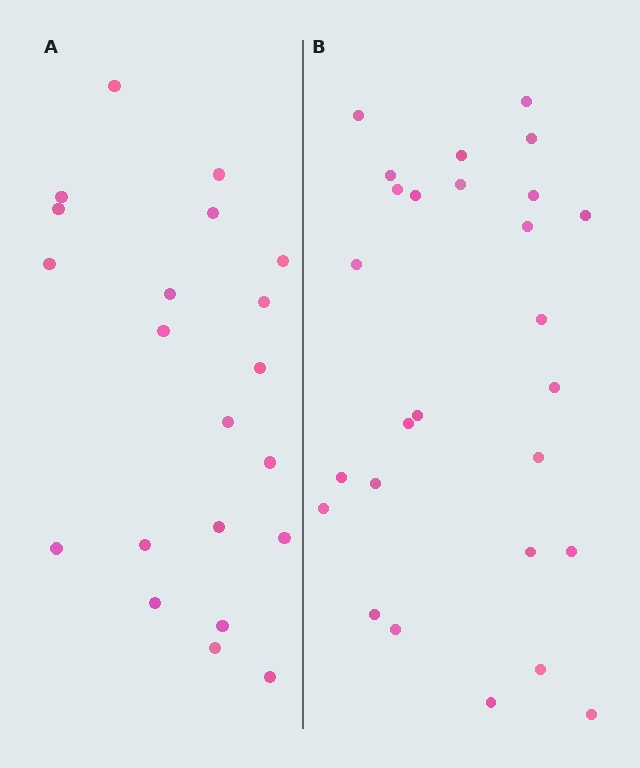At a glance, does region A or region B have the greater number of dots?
Region B (the right region) has more dots.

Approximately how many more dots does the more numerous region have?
Region B has about 6 more dots than region A.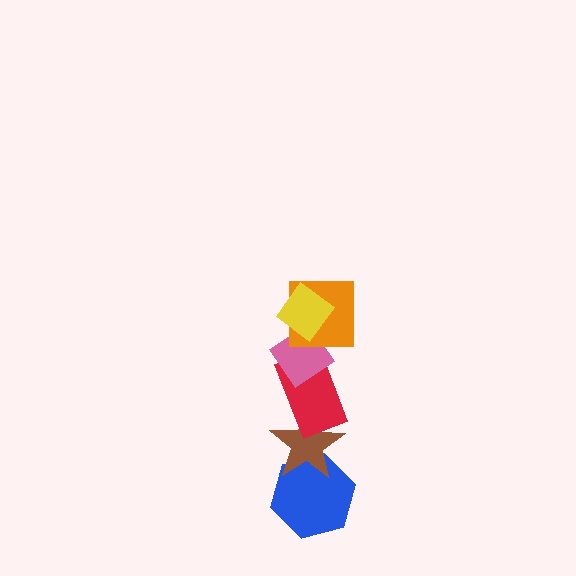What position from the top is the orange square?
The orange square is 2nd from the top.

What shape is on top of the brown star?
The red rectangle is on top of the brown star.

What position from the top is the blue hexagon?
The blue hexagon is 6th from the top.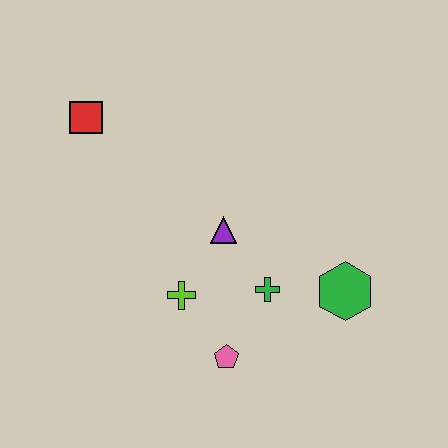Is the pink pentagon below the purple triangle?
Yes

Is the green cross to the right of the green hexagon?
No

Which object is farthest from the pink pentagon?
The red square is farthest from the pink pentagon.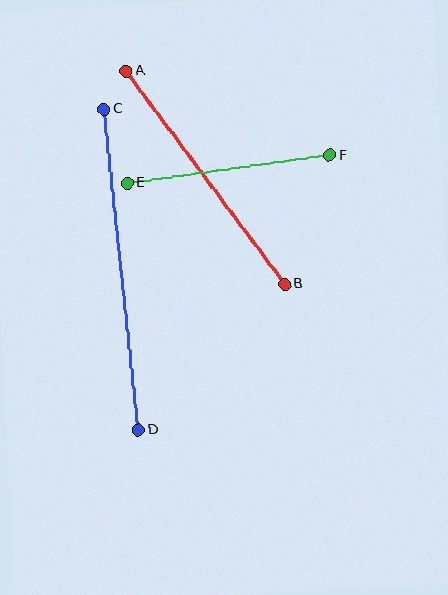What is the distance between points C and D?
The distance is approximately 323 pixels.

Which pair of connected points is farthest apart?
Points C and D are farthest apart.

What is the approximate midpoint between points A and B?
The midpoint is at approximately (205, 178) pixels.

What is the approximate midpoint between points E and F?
The midpoint is at approximately (229, 169) pixels.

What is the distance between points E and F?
The distance is approximately 204 pixels.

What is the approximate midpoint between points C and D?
The midpoint is at approximately (121, 270) pixels.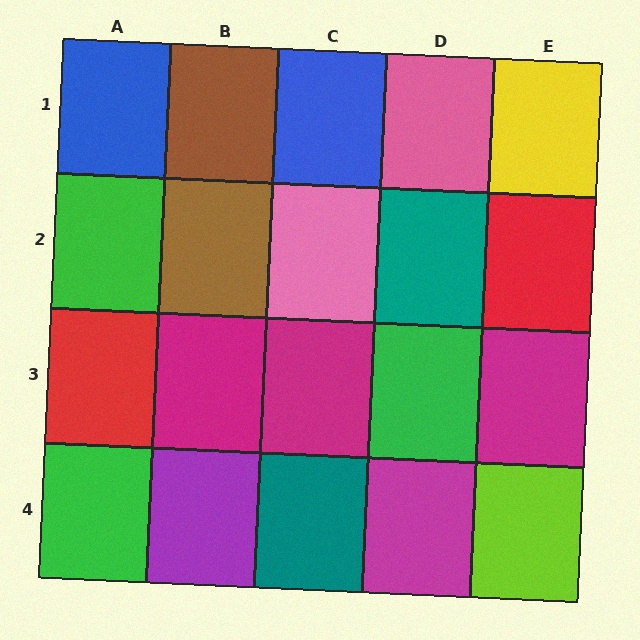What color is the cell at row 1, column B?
Brown.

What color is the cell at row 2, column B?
Brown.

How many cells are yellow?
1 cell is yellow.